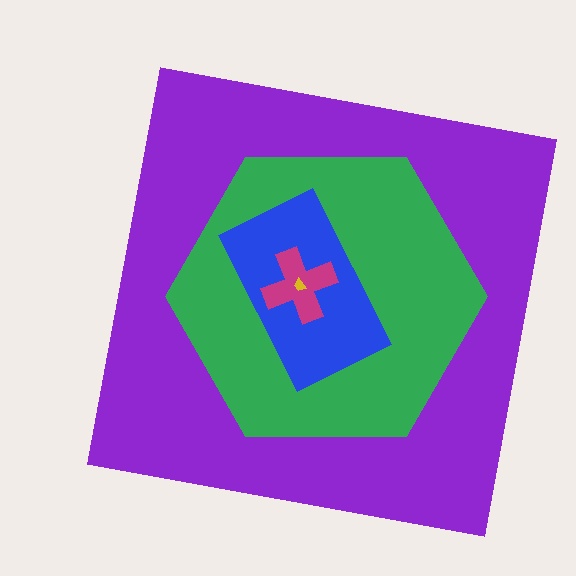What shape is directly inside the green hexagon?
The blue rectangle.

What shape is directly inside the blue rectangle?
The magenta cross.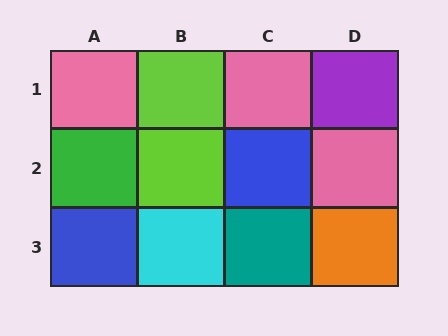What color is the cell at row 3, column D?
Orange.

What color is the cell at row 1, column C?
Pink.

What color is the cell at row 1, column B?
Lime.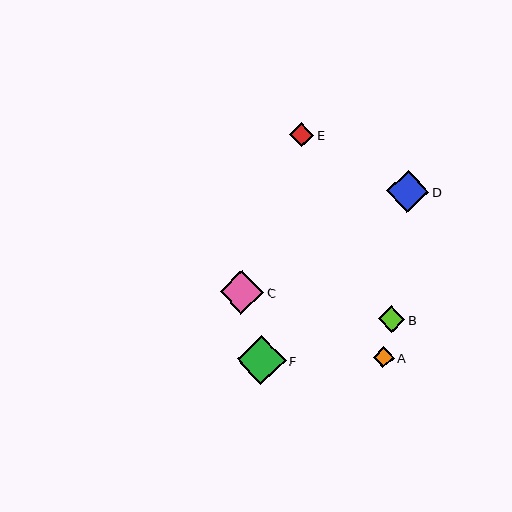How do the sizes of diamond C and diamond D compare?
Diamond C and diamond D are approximately the same size.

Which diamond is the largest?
Diamond F is the largest with a size of approximately 49 pixels.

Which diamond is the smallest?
Diamond A is the smallest with a size of approximately 21 pixels.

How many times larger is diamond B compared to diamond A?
Diamond B is approximately 1.3 times the size of diamond A.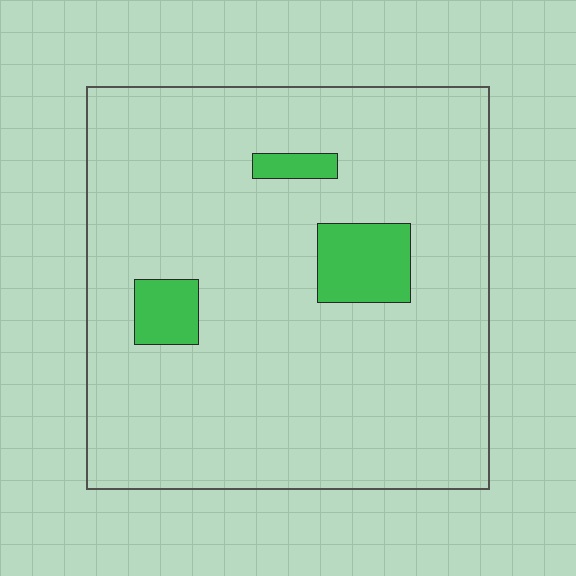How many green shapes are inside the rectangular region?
3.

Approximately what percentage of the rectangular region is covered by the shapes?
Approximately 10%.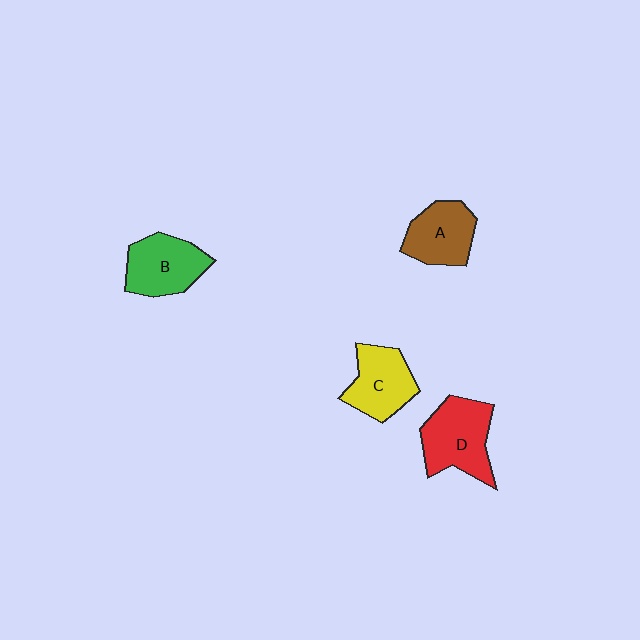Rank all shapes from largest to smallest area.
From largest to smallest: D (red), B (green), C (yellow), A (brown).